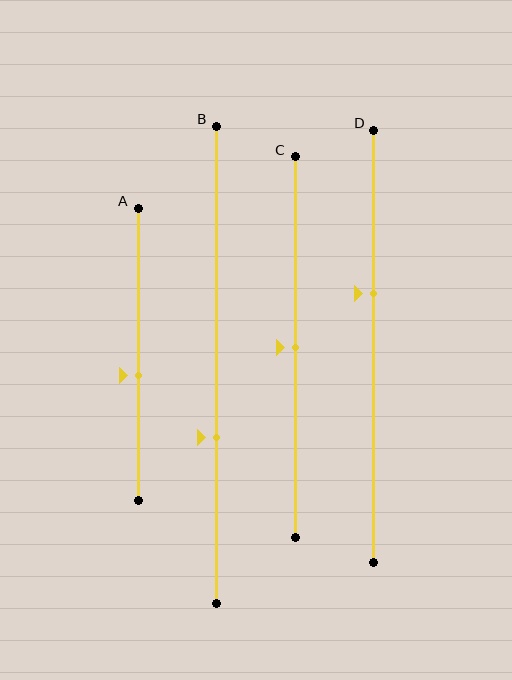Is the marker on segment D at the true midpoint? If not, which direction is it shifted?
No, the marker on segment D is shifted upward by about 12% of the segment length.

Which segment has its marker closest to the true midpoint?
Segment C has its marker closest to the true midpoint.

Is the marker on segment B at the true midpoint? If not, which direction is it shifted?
No, the marker on segment B is shifted downward by about 15% of the segment length.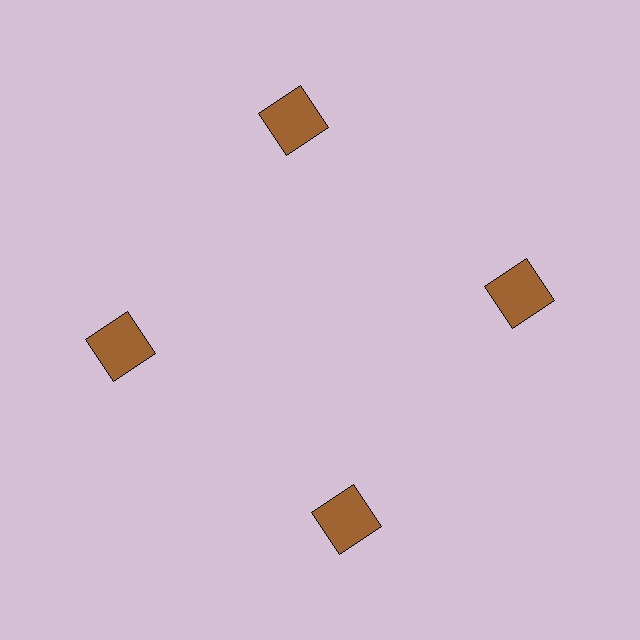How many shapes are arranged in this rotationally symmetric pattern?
There are 4 shapes, arranged in 4 groups of 1.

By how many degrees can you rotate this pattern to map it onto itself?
The pattern maps onto itself every 90 degrees of rotation.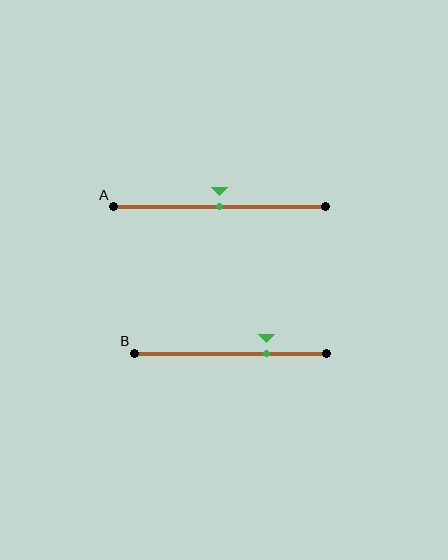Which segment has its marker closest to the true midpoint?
Segment A has its marker closest to the true midpoint.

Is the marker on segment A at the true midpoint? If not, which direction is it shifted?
Yes, the marker on segment A is at the true midpoint.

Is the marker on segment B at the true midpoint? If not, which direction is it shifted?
No, the marker on segment B is shifted to the right by about 19% of the segment length.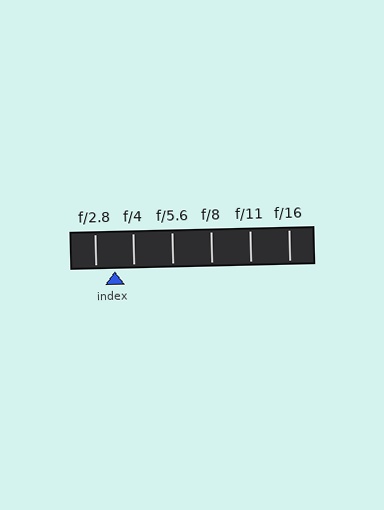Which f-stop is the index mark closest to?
The index mark is closest to f/2.8.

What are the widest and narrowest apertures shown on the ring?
The widest aperture shown is f/2.8 and the narrowest is f/16.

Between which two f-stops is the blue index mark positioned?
The index mark is between f/2.8 and f/4.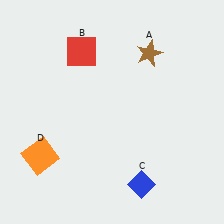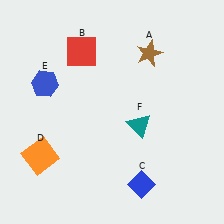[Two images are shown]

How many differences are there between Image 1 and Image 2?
There are 2 differences between the two images.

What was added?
A blue hexagon (E), a teal triangle (F) were added in Image 2.